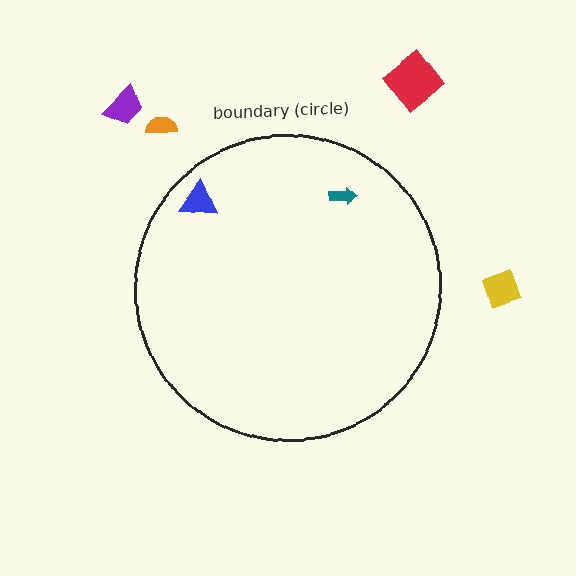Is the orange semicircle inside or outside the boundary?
Outside.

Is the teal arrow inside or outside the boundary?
Inside.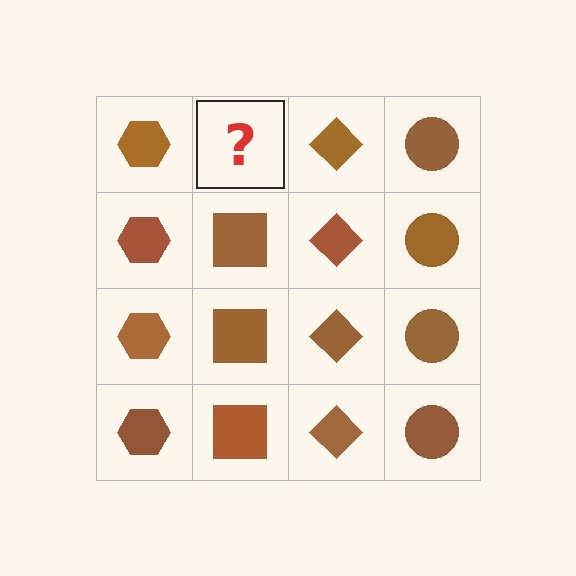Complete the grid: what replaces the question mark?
The question mark should be replaced with a brown square.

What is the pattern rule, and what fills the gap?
The rule is that each column has a consistent shape. The gap should be filled with a brown square.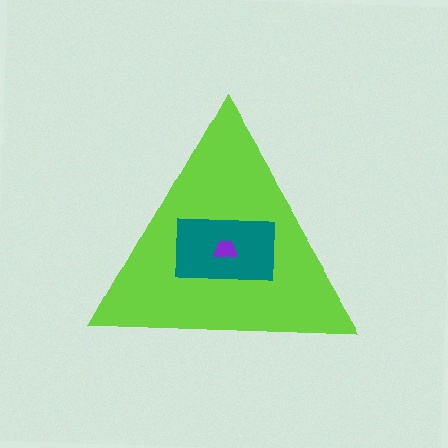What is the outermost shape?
The lime triangle.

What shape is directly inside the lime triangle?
The teal rectangle.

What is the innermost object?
The purple trapezoid.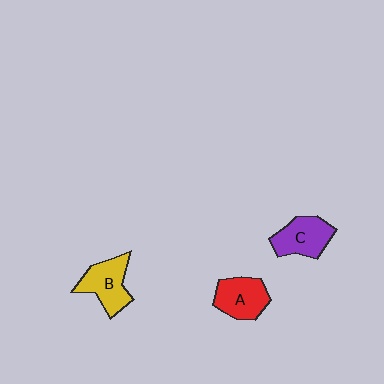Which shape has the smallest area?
Shape A (red).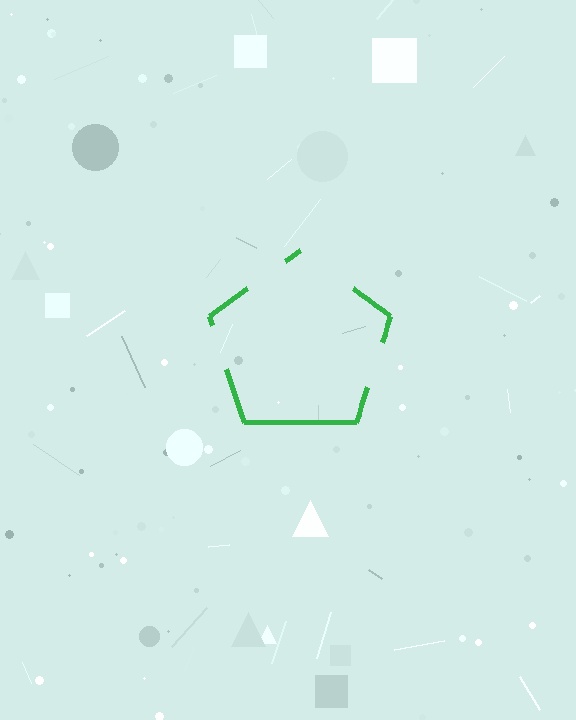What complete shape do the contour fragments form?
The contour fragments form a pentagon.